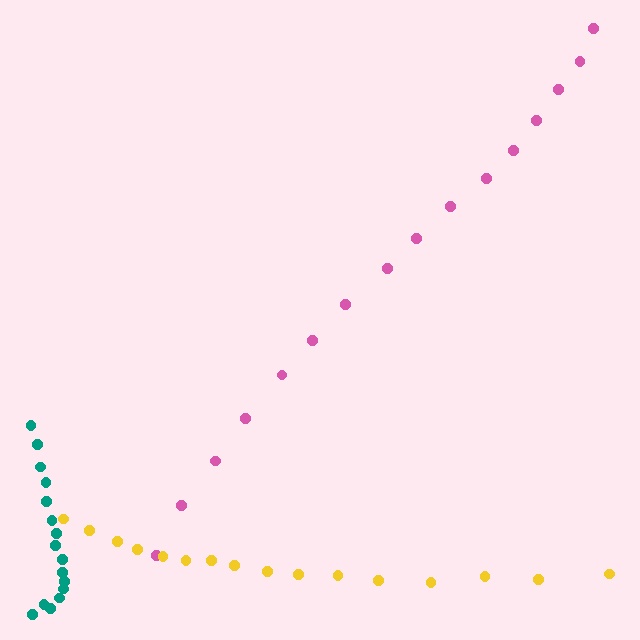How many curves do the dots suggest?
There are 3 distinct paths.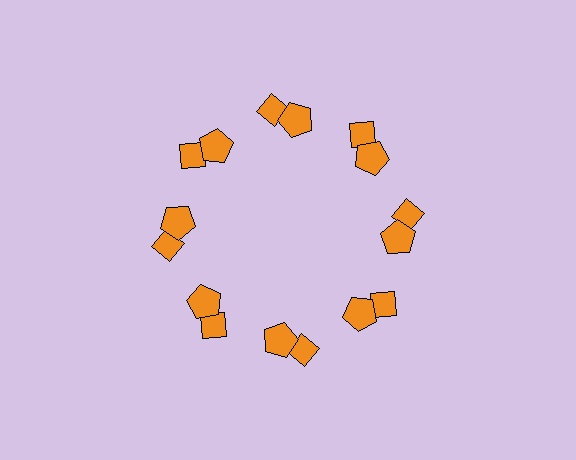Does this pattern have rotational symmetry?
Yes, this pattern has 8-fold rotational symmetry. It looks the same after rotating 45 degrees around the center.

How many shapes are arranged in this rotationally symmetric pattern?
There are 16 shapes, arranged in 8 groups of 2.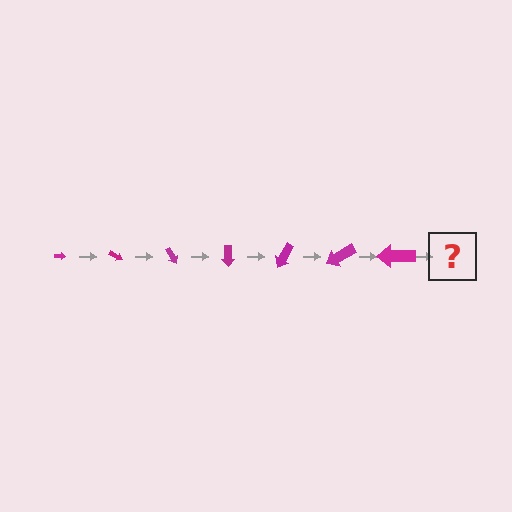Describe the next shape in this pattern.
It should be an arrow, larger than the previous one and rotated 210 degrees from the start.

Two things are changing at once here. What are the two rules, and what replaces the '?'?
The two rules are that the arrow grows larger each step and it rotates 30 degrees each step. The '?' should be an arrow, larger than the previous one and rotated 210 degrees from the start.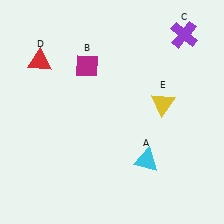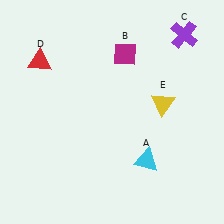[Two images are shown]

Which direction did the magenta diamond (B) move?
The magenta diamond (B) moved right.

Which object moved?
The magenta diamond (B) moved right.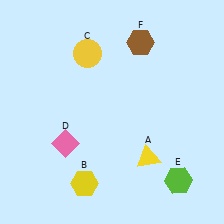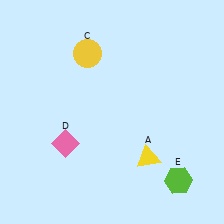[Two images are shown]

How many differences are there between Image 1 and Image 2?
There are 2 differences between the two images.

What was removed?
The brown hexagon (F), the yellow hexagon (B) were removed in Image 2.